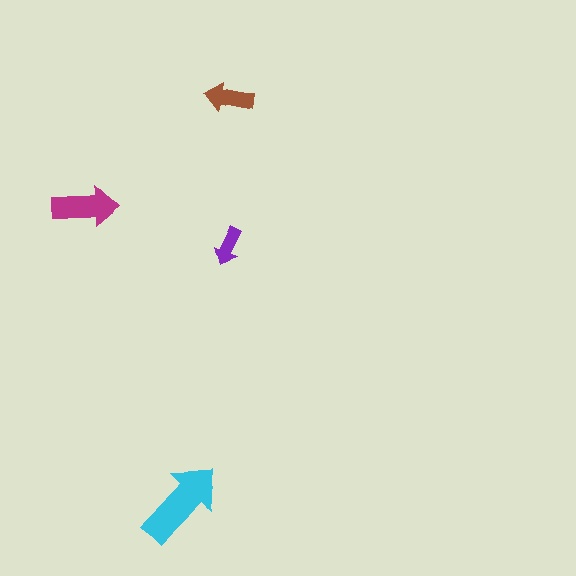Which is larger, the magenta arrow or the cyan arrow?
The cyan one.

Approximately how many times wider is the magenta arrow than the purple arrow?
About 1.5 times wider.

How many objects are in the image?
There are 4 objects in the image.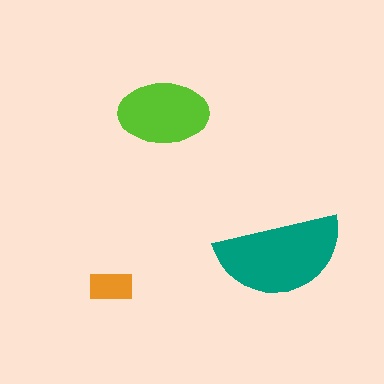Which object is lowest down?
The orange rectangle is bottommost.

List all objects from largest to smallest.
The teal semicircle, the lime ellipse, the orange rectangle.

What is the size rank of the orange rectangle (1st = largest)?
3rd.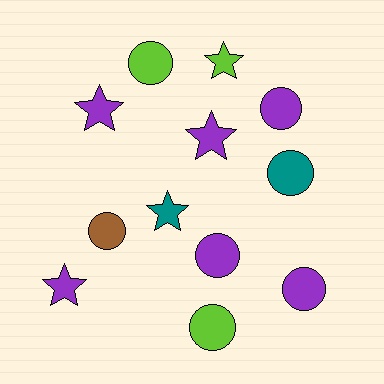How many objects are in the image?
There are 12 objects.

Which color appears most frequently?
Purple, with 6 objects.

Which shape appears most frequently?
Circle, with 7 objects.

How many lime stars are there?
There is 1 lime star.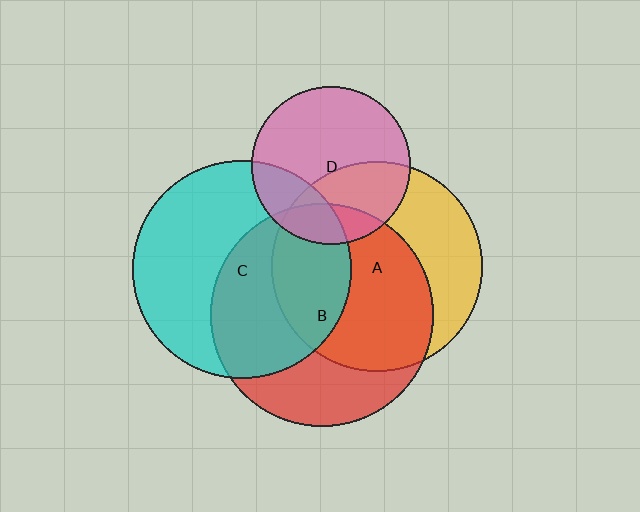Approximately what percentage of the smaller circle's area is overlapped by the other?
Approximately 50%.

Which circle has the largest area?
Circle B (red).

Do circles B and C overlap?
Yes.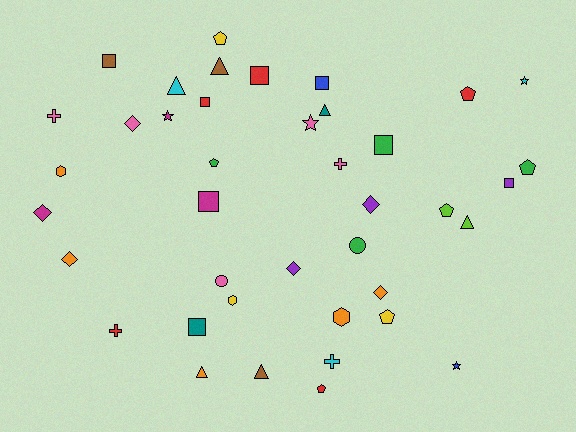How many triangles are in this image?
There are 6 triangles.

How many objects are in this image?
There are 40 objects.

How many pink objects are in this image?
There are 5 pink objects.